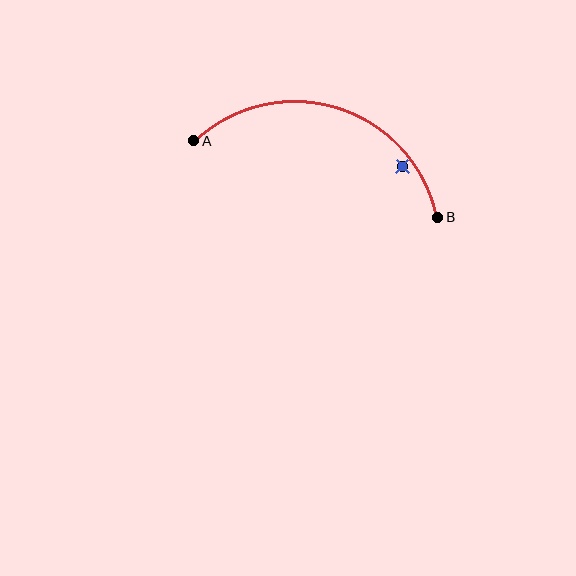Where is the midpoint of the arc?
The arc midpoint is the point on the curve farthest from the straight line joining A and B. It sits above that line.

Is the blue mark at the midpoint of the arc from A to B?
No — the blue mark does not lie on the arc at all. It sits slightly inside the curve.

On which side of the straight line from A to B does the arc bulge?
The arc bulges above the straight line connecting A and B.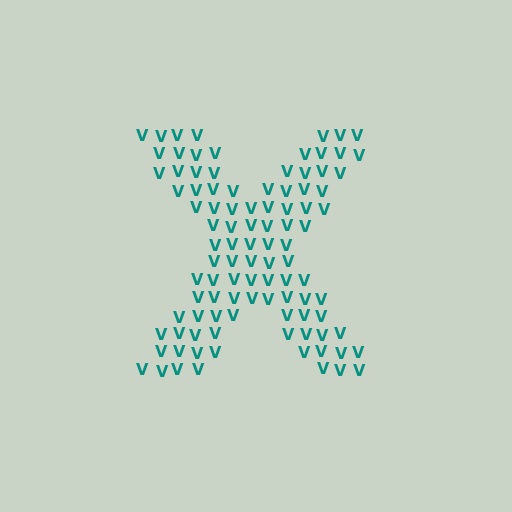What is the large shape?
The large shape is the letter X.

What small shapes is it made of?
It is made of small letter V's.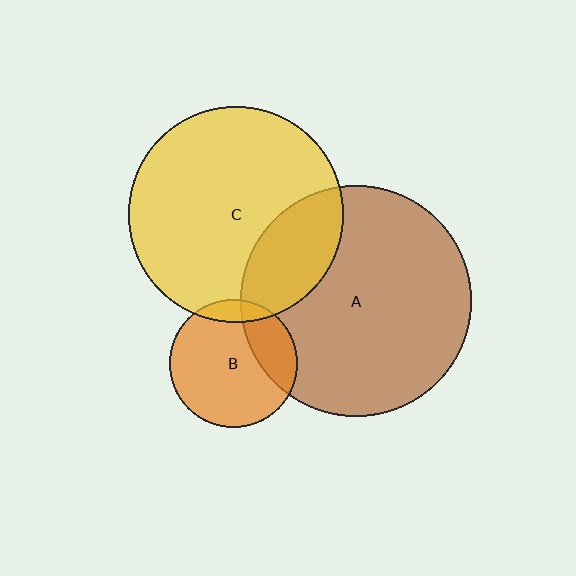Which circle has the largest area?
Circle A (brown).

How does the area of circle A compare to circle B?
Approximately 3.3 times.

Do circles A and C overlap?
Yes.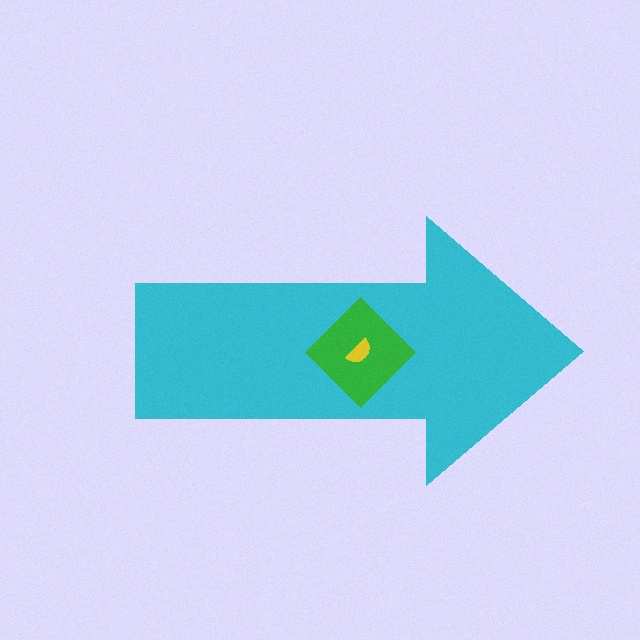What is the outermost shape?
The cyan arrow.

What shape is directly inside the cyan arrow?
The green diamond.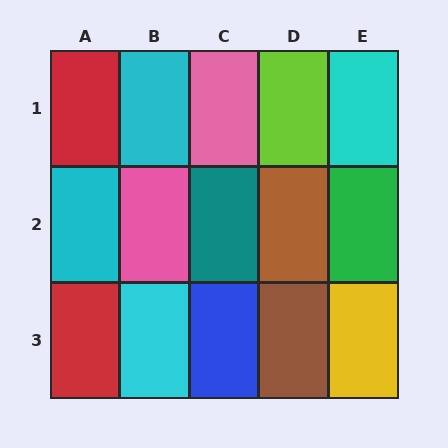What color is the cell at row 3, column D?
Brown.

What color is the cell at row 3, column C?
Blue.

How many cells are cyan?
4 cells are cyan.